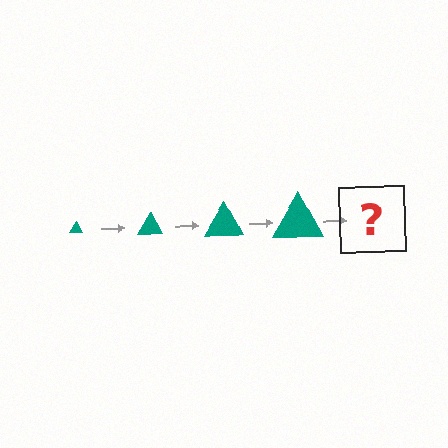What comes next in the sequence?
The next element should be a teal triangle, larger than the previous one.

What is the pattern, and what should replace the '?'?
The pattern is that the triangle gets progressively larger each step. The '?' should be a teal triangle, larger than the previous one.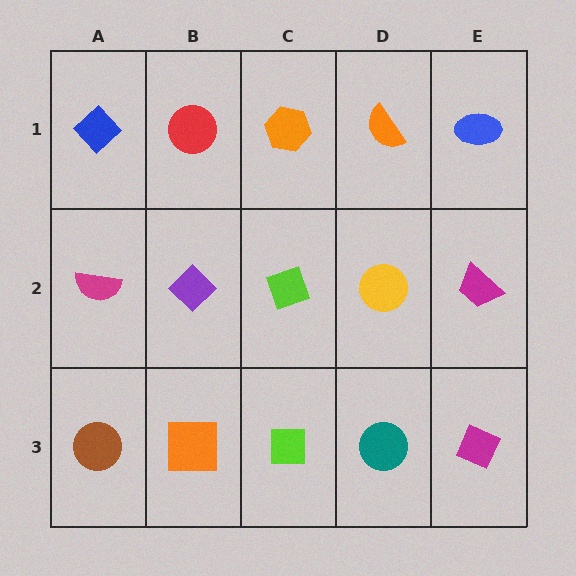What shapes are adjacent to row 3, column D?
A yellow circle (row 2, column D), a lime square (row 3, column C), a magenta diamond (row 3, column E).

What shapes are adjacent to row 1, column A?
A magenta semicircle (row 2, column A), a red circle (row 1, column B).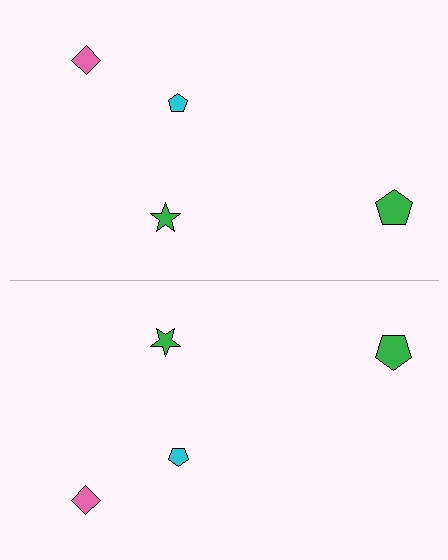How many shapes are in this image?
There are 8 shapes in this image.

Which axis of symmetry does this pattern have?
The pattern has a horizontal axis of symmetry running through the center of the image.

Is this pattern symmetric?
Yes, this pattern has bilateral (reflection) symmetry.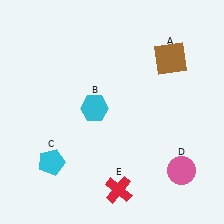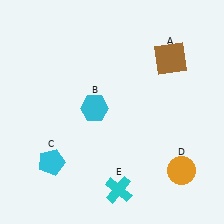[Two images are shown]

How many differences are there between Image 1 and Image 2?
There are 2 differences between the two images.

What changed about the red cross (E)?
In Image 1, E is red. In Image 2, it changed to cyan.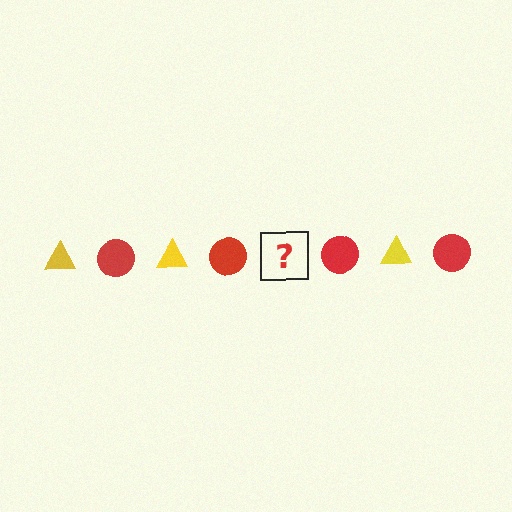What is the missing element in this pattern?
The missing element is a yellow triangle.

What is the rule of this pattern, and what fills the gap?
The rule is that the pattern alternates between yellow triangle and red circle. The gap should be filled with a yellow triangle.